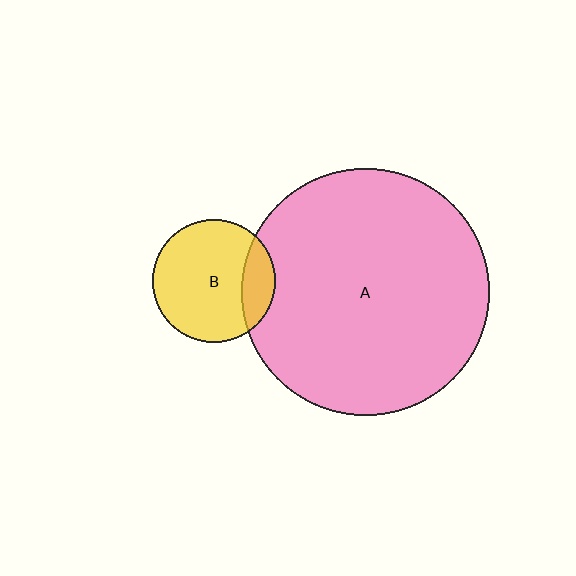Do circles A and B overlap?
Yes.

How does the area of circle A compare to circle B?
Approximately 4.1 times.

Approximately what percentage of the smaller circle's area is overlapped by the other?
Approximately 20%.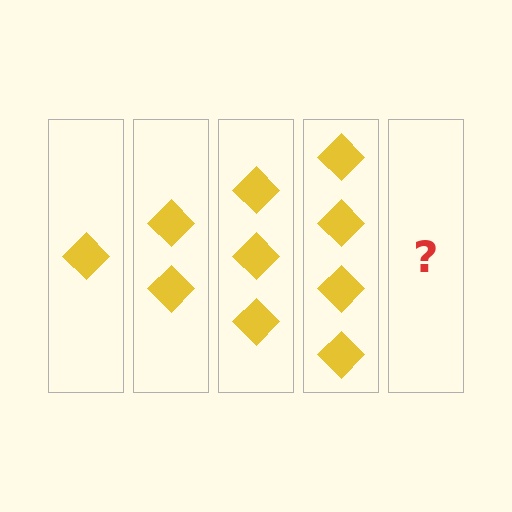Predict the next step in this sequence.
The next step is 5 diamonds.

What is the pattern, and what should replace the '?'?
The pattern is that each step adds one more diamond. The '?' should be 5 diamonds.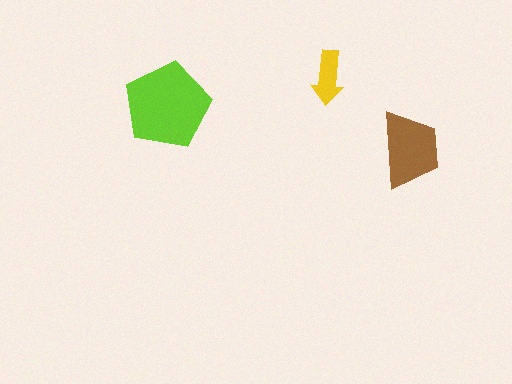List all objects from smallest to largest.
The yellow arrow, the brown trapezoid, the lime pentagon.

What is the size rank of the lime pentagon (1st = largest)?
1st.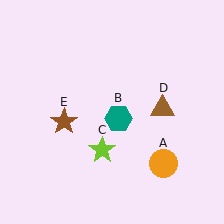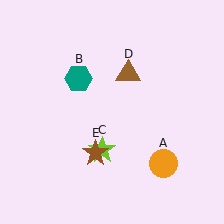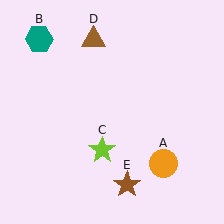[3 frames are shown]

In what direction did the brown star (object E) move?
The brown star (object E) moved down and to the right.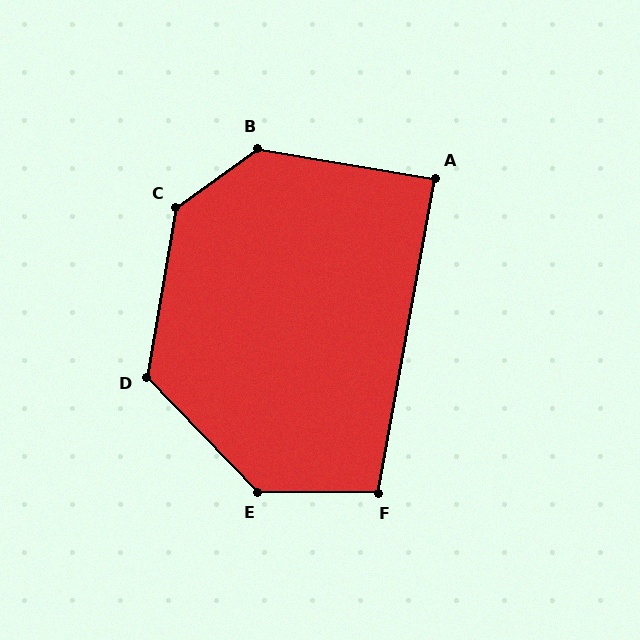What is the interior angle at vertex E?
Approximately 135 degrees (obtuse).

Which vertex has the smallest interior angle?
A, at approximately 89 degrees.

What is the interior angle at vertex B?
Approximately 134 degrees (obtuse).